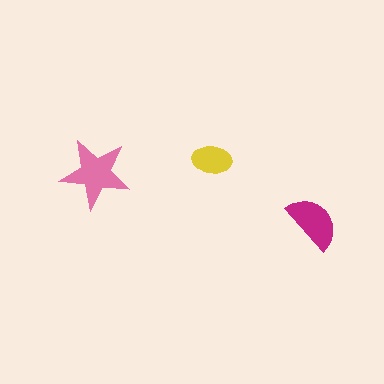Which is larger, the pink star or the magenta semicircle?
The pink star.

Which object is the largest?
The pink star.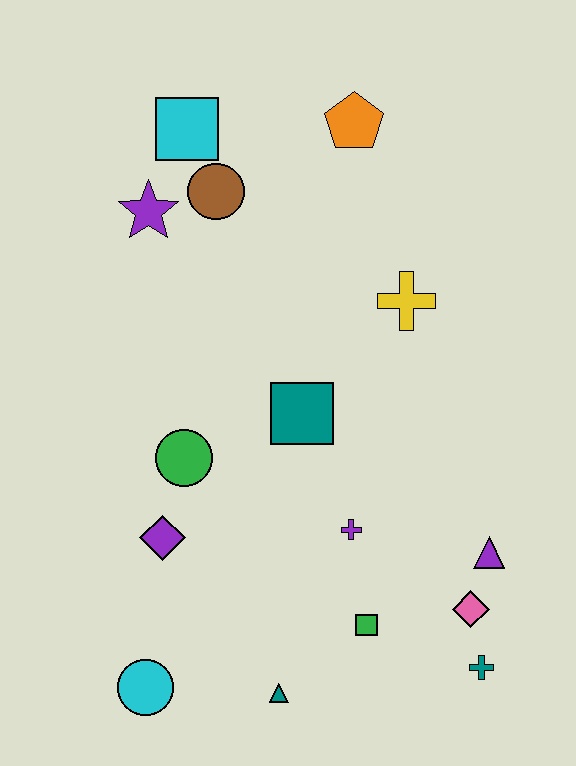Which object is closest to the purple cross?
The green square is closest to the purple cross.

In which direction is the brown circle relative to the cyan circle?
The brown circle is above the cyan circle.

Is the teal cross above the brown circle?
No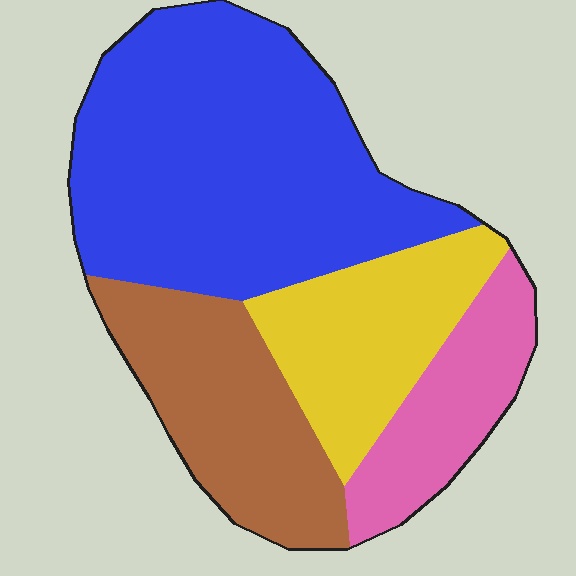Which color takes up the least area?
Pink, at roughly 15%.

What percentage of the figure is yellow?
Yellow takes up about one fifth (1/5) of the figure.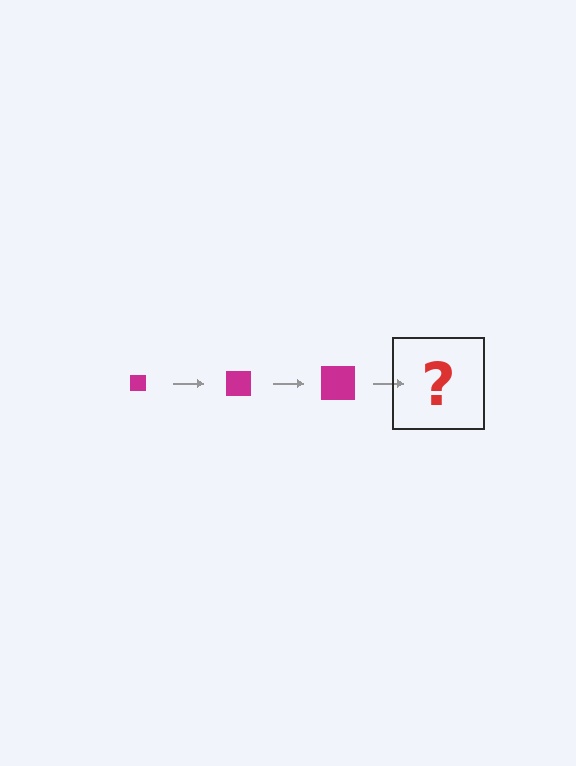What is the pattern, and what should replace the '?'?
The pattern is that the square gets progressively larger each step. The '?' should be a magenta square, larger than the previous one.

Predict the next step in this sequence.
The next step is a magenta square, larger than the previous one.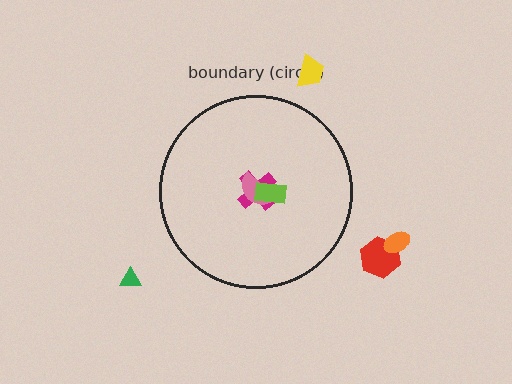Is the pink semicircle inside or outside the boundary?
Inside.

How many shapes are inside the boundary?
3 inside, 4 outside.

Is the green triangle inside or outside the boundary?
Outside.